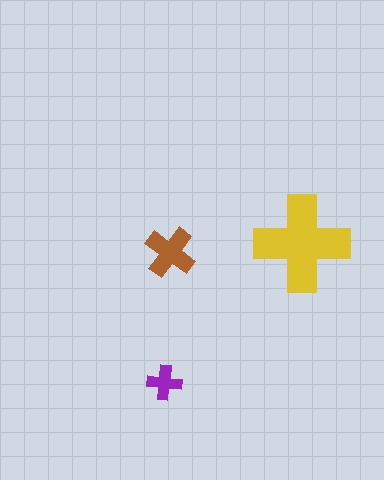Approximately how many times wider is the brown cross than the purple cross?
About 1.5 times wider.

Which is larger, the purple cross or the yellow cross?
The yellow one.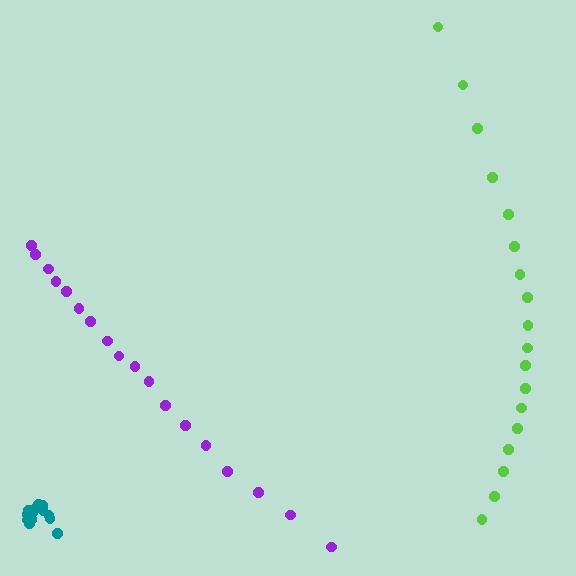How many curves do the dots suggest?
There are 3 distinct paths.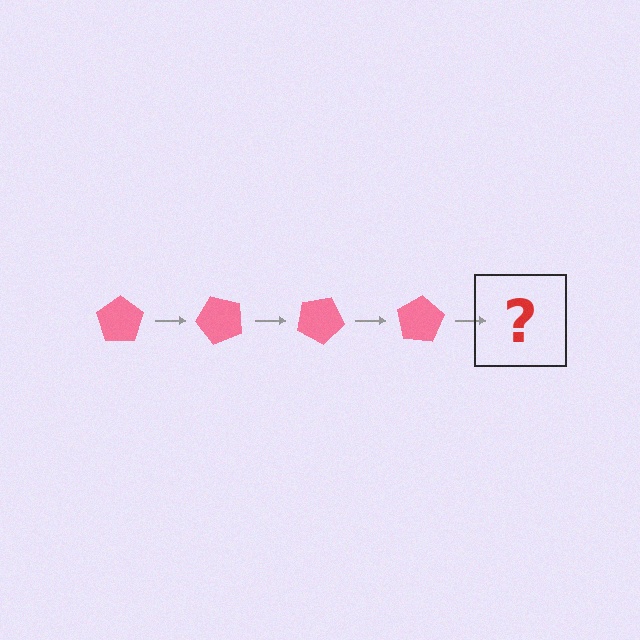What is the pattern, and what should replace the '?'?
The pattern is that the pentagon rotates 50 degrees each step. The '?' should be a pink pentagon rotated 200 degrees.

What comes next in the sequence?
The next element should be a pink pentagon rotated 200 degrees.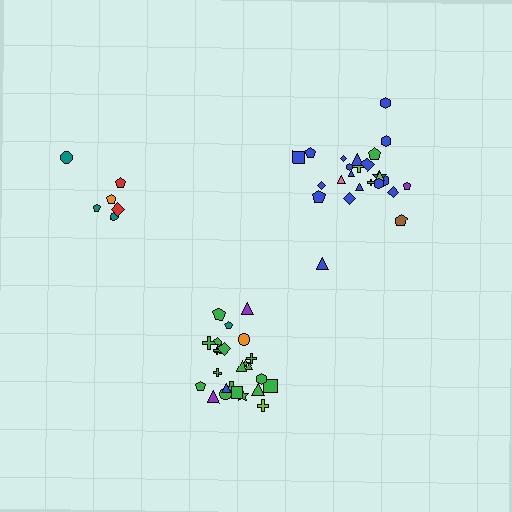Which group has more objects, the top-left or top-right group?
The top-right group.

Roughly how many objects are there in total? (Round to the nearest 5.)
Roughly 55 objects in total.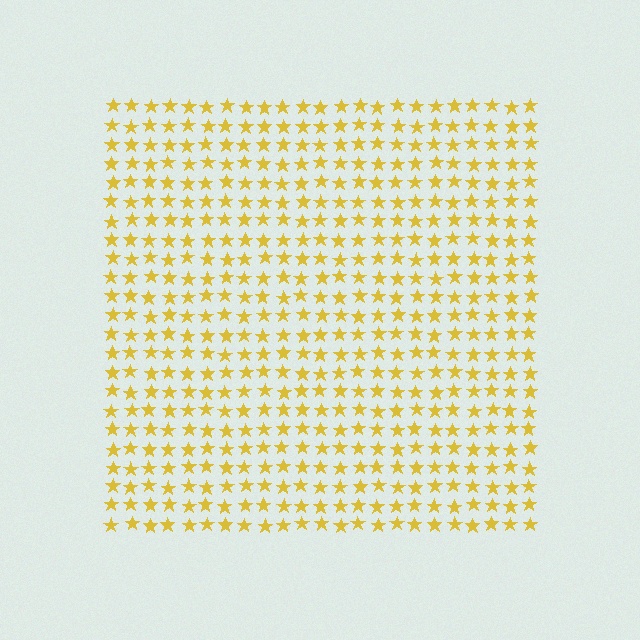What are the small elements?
The small elements are stars.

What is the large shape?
The large shape is a square.